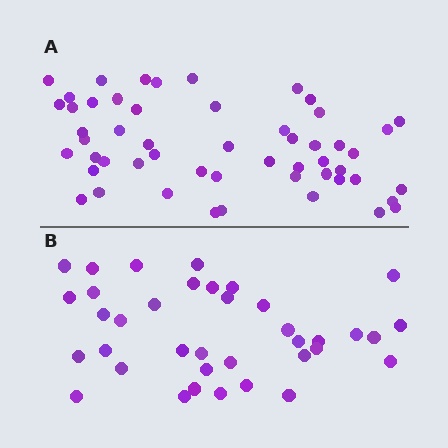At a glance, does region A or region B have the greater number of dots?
Region A (the top region) has more dots.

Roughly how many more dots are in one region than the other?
Region A has approximately 15 more dots than region B.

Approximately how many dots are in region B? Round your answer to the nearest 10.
About 40 dots. (The exact count is 37, which rounds to 40.)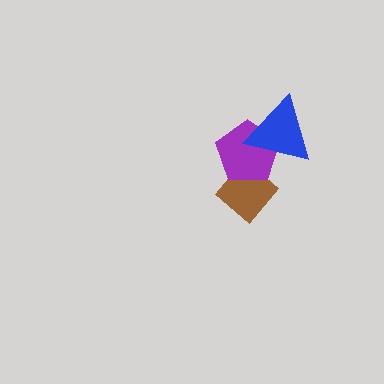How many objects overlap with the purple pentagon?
2 objects overlap with the purple pentagon.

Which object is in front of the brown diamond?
The purple pentagon is in front of the brown diamond.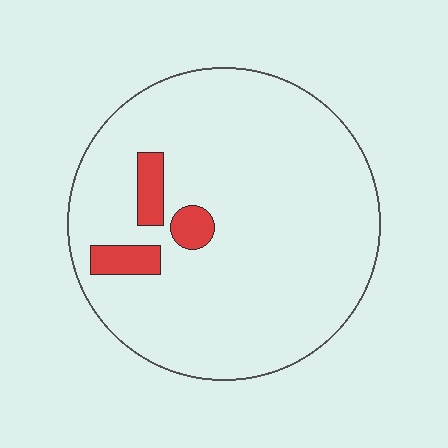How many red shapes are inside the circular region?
3.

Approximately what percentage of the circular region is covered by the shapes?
Approximately 5%.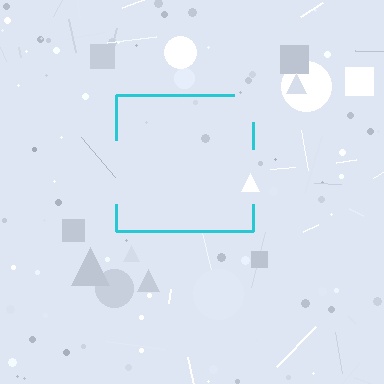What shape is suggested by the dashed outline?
The dashed outline suggests a square.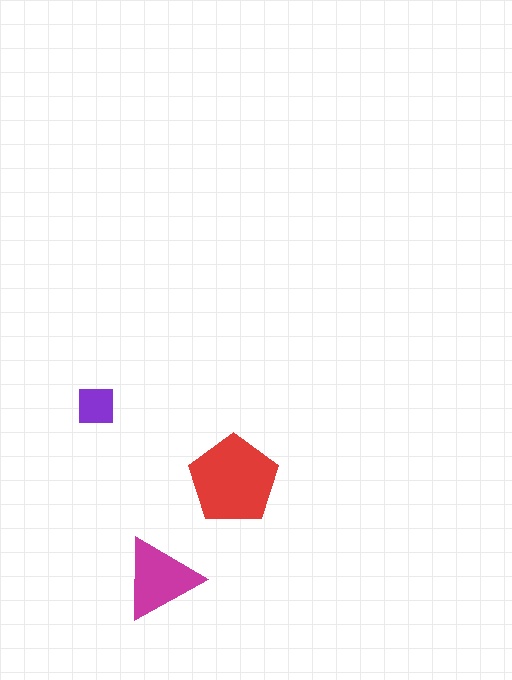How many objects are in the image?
There are 3 objects in the image.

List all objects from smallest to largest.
The purple square, the magenta triangle, the red pentagon.